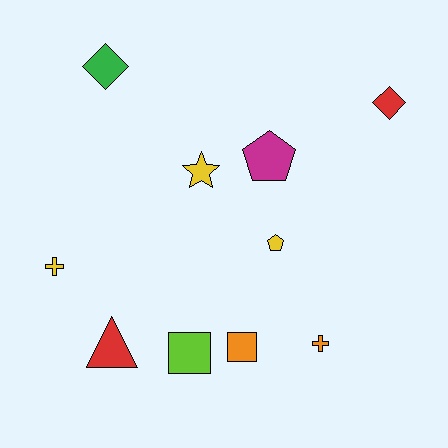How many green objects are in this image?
There is 1 green object.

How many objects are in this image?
There are 10 objects.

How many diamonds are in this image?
There are 2 diamonds.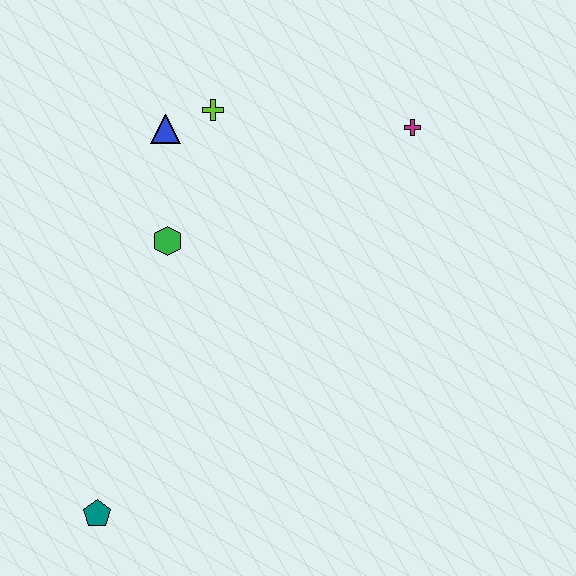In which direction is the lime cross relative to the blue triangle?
The lime cross is to the right of the blue triangle.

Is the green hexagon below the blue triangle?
Yes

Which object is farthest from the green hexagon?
The teal pentagon is farthest from the green hexagon.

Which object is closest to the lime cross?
The blue triangle is closest to the lime cross.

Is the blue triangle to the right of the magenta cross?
No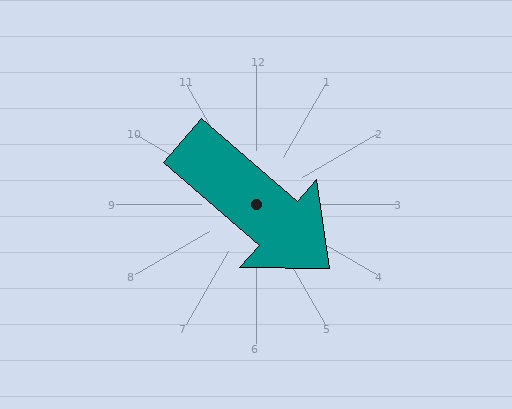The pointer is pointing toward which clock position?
Roughly 4 o'clock.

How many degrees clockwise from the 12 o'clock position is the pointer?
Approximately 131 degrees.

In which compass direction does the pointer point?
Southeast.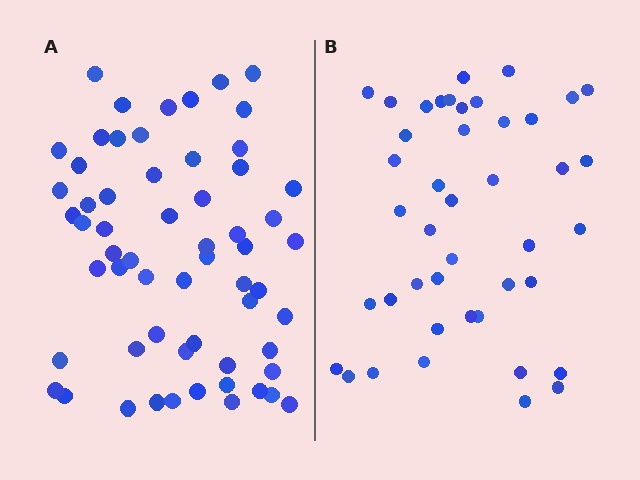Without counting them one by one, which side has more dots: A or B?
Region A (the left region) has more dots.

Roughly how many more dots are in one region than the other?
Region A has approximately 15 more dots than region B.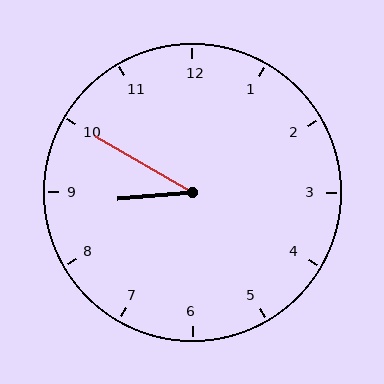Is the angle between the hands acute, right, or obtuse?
It is acute.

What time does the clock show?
8:50.